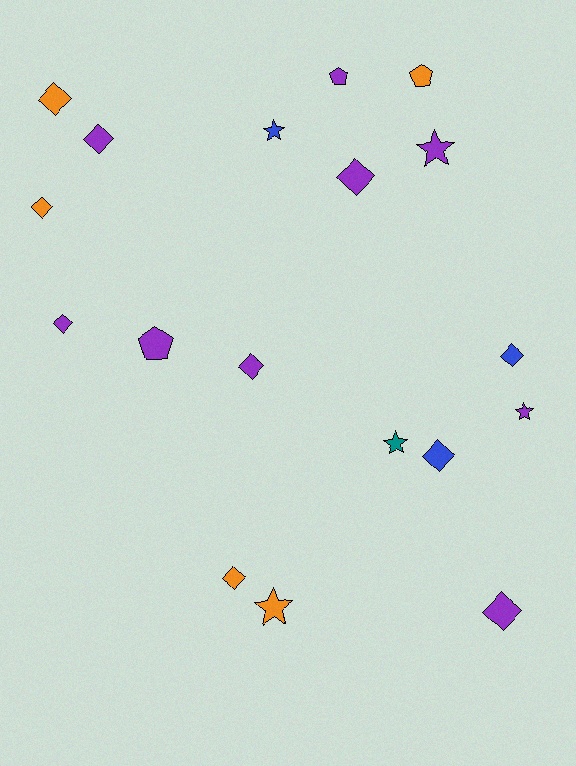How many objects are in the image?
There are 18 objects.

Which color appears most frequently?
Purple, with 9 objects.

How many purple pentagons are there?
There are 2 purple pentagons.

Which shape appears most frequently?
Diamond, with 10 objects.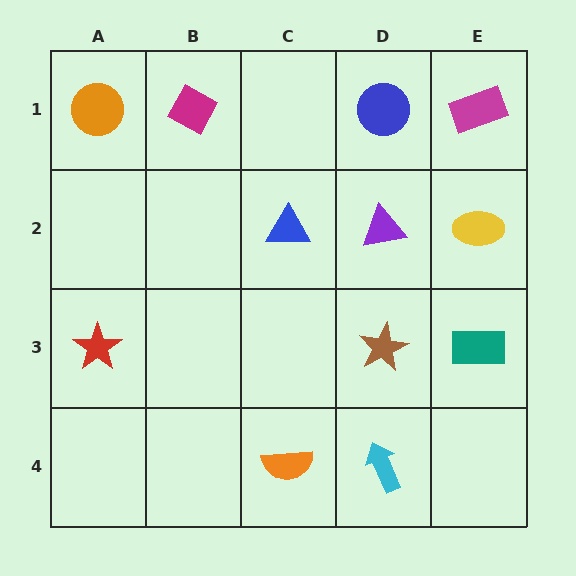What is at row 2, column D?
A purple triangle.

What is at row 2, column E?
A yellow ellipse.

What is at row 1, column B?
A magenta diamond.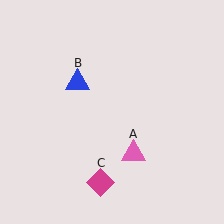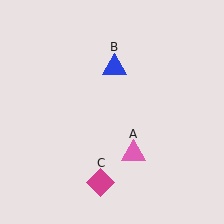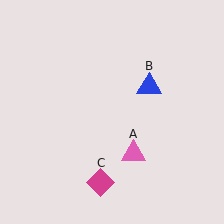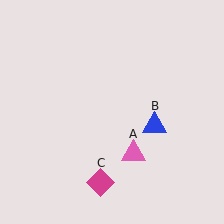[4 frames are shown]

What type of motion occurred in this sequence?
The blue triangle (object B) rotated clockwise around the center of the scene.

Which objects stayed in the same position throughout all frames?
Pink triangle (object A) and magenta diamond (object C) remained stationary.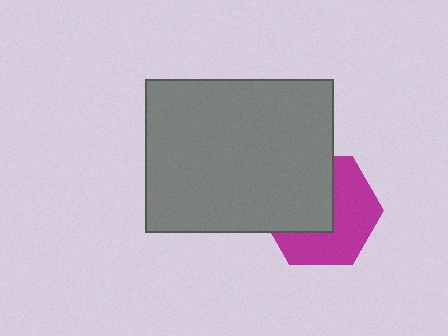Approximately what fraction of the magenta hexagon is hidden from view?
Roughly 47% of the magenta hexagon is hidden behind the gray rectangle.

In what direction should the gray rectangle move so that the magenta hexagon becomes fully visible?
The gray rectangle should move toward the upper-left. That is the shortest direction to clear the overlap and leave the magenta hexagon fully visible.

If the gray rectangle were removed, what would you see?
You would see the complete magenta hexagon.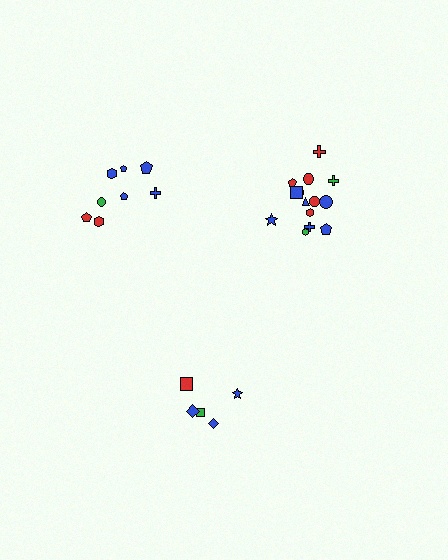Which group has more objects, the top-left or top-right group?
The top-right group.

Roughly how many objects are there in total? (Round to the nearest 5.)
Roughly 30 objects in total.